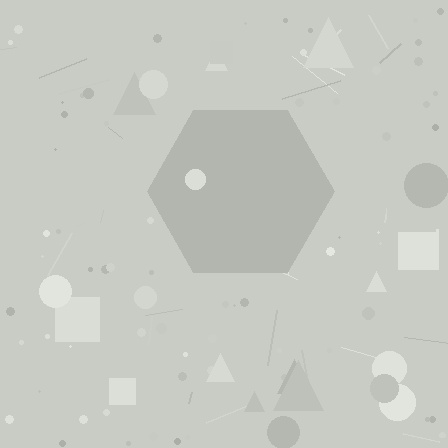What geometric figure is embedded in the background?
A hexagon is embedded in the background.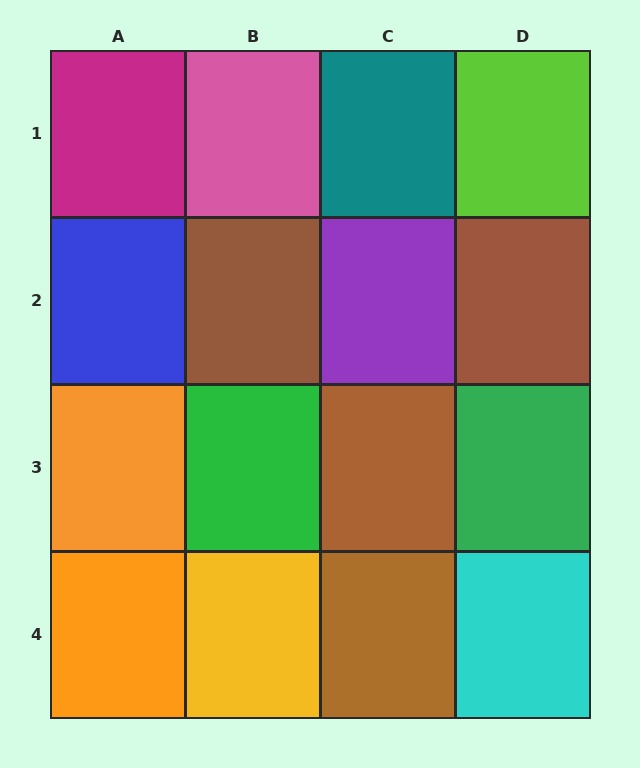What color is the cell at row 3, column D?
Green.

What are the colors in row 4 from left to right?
Orange, yellow, brown, cyan.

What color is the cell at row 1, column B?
Pink.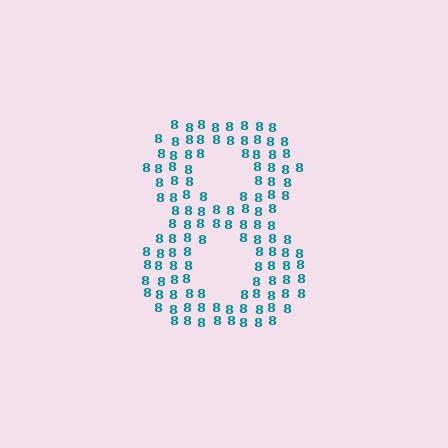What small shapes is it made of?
It is made of small digit 8's.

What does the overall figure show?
The overall figure shows the digit 8.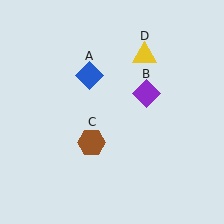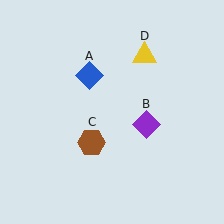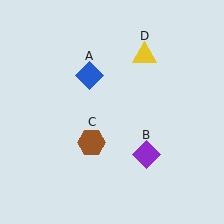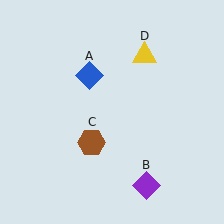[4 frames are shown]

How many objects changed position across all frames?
1 object changed position: purple diamond (object B).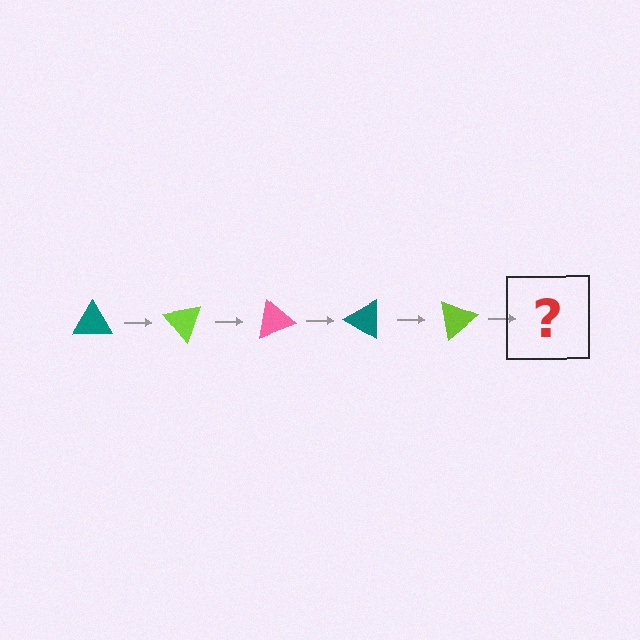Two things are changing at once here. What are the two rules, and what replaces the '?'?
The two rules are that it rotates 50 degrees each step and the color cycles through teal, lime, and pink. The '?' should be a pink triangle, rotated 250 degrees from the start.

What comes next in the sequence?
The next element should be a pink triangle, rotated 250 degrees from the start.